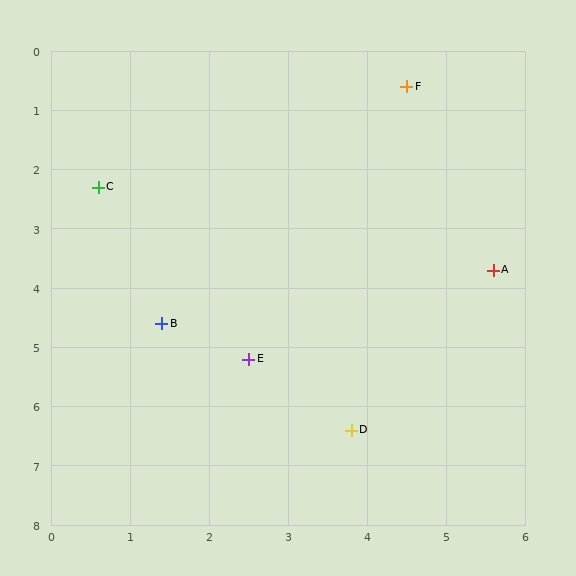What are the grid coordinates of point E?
Point E is at approximately (2.5, 5.2).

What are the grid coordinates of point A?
Point A is at approximately (5.6, 3.7).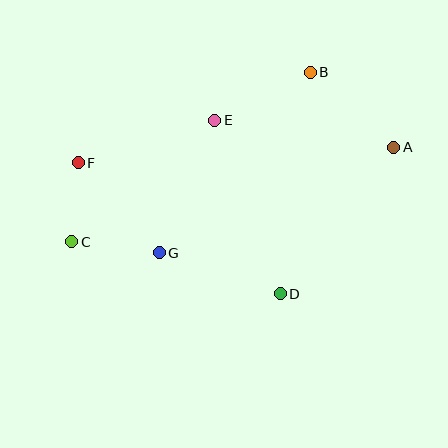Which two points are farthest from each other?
Points A and C are farthest from each other.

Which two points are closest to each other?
Points C and F are closest to each other.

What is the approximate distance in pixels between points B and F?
The distance between B and F is approximately 249 pixels.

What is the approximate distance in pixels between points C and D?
The distance between C and D is approximately 215 pixels.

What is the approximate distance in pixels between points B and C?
The distance between B and C is approximately 293 pixels.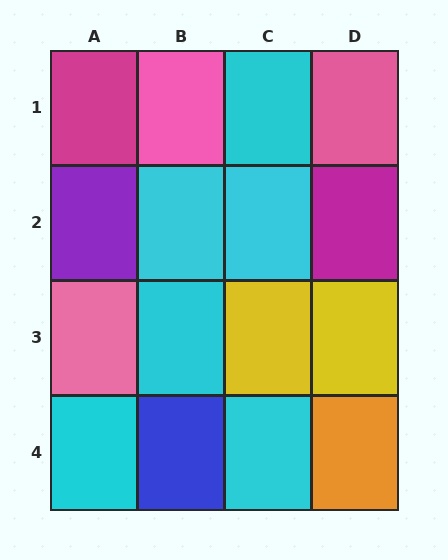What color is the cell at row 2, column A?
Purple.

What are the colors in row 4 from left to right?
Cyan, blue, cyan, orange.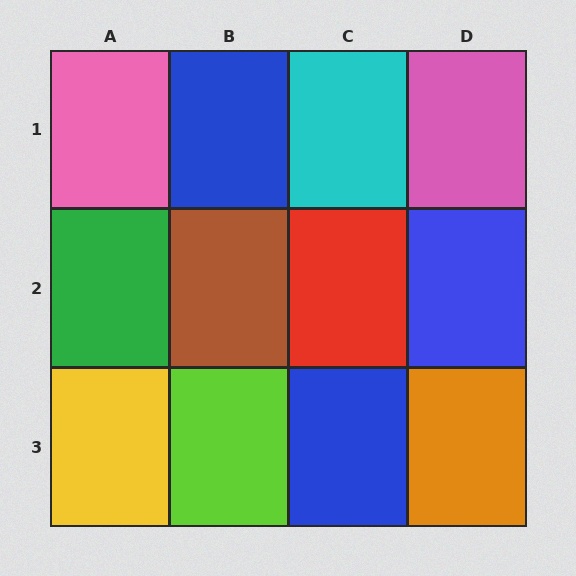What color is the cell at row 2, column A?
Green.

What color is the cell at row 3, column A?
Yellow.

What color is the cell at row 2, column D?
Blue.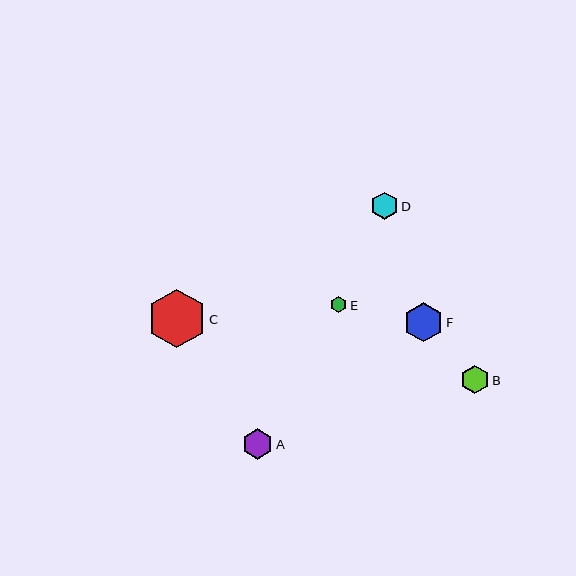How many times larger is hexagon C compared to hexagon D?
Hexagon C is approximately 2.1 times the size of hexagon D.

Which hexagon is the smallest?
Hexagon E is the smallest with a size of approximately 16 pixels.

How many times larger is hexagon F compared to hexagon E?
Hexagon F is approximately 2.5 times the size of hexagon E.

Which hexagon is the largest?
Hexagon C is the largest with a size of approximately 59 pixels.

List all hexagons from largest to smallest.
From largest to smallest: C, F, A, B, D, E.